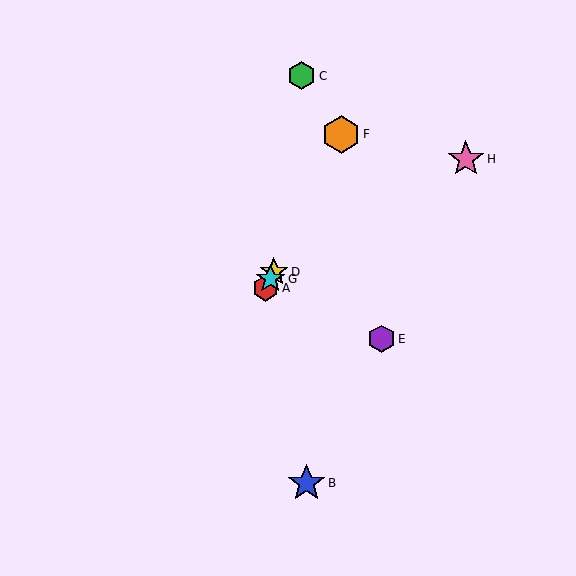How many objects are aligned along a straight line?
4 objects (A, D, F, G) are aligned along a straight line.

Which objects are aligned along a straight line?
Objects A, D, F, G are aligned along a straight line.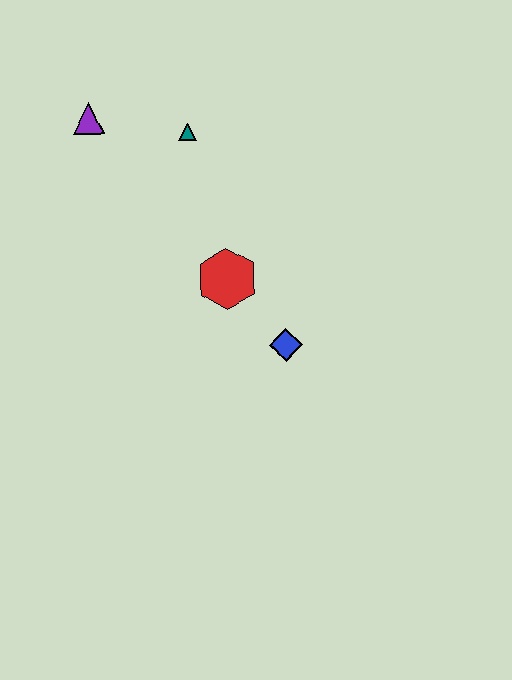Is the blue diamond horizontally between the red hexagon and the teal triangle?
No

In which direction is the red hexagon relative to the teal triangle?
The red hexagon is below the teal triangle.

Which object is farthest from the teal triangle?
The blue diamond is farthest from the teal triangle.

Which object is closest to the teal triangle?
The purple triangle is closest to the teal triangle.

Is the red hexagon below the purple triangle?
Yes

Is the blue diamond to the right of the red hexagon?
Yes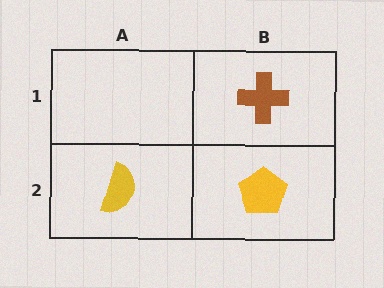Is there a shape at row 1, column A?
No, that cell is empty.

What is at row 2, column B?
A yellow pentagon.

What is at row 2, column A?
A yellow semicircle.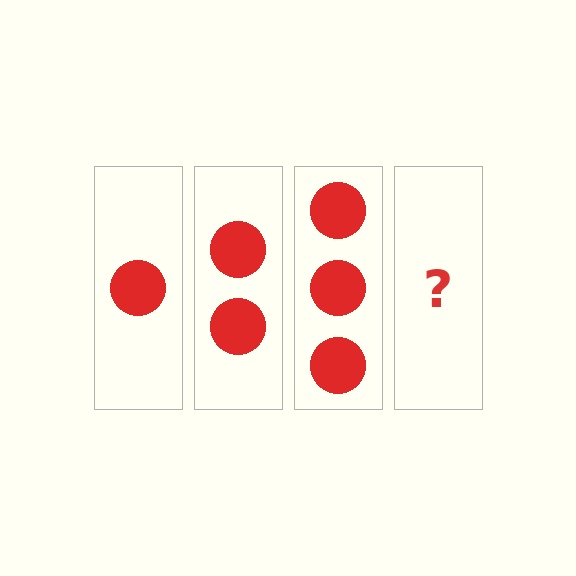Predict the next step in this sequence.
The next step is 4 circles.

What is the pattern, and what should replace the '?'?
The pattern is that each step adds one more circle. The '?' should be 4 circles.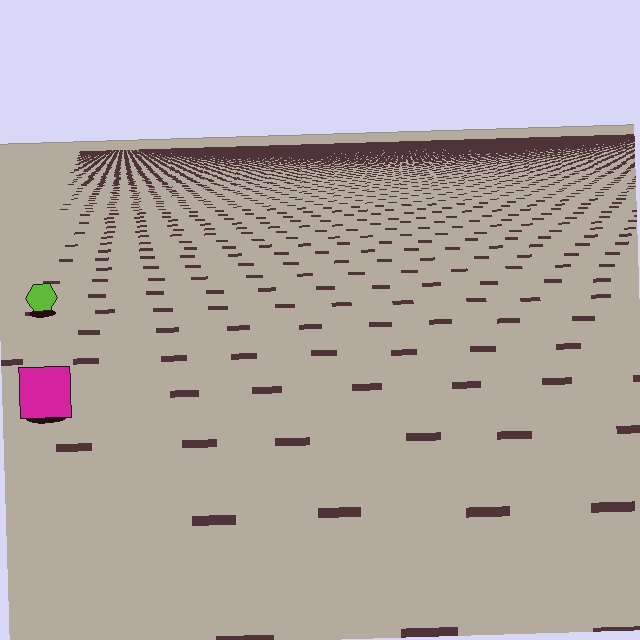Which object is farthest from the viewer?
The lime hexagon is farthest from the viewer. It appears smaller and the ground texture around it is denser.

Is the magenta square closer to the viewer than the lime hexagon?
Yes. The magenta square is closer — you can tell from the texture gradient: the ground texture is coarser near it.